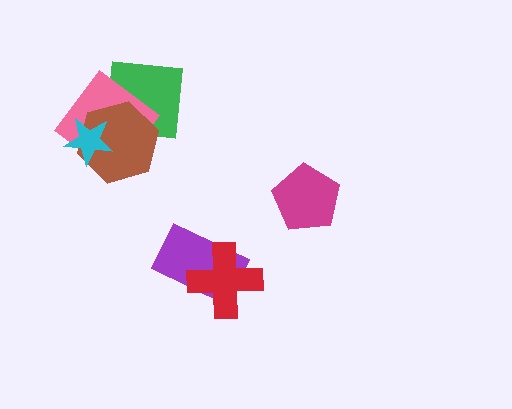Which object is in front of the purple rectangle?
The red cross is in front of the purple rectangle.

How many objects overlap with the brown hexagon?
3 objects overlap with the brown hexagon.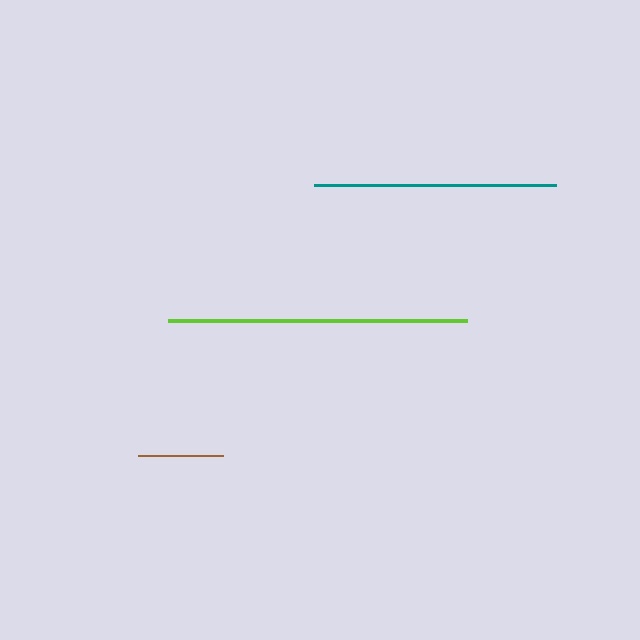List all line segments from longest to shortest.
From longest to shortest: lime, teal, brown.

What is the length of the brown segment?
The brown segment is approximately 85 pixels long.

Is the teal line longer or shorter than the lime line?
The lime line is longer than the teal line.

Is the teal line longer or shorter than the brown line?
The teal line is longer than the brown line.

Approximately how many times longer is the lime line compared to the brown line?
The lime line is approximately 3.5 times the length of the brown line.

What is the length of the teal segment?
The teal segment is approximately 242 pixels long.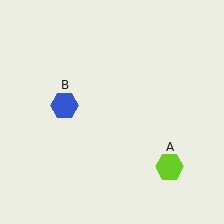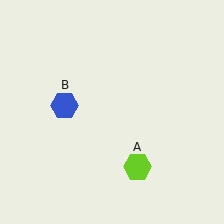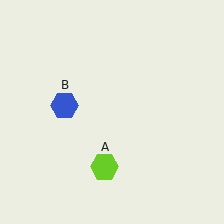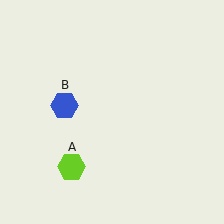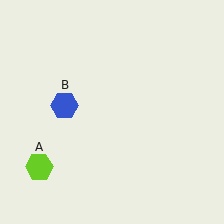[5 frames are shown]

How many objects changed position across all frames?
1 object changed position: lime hexagon (object A).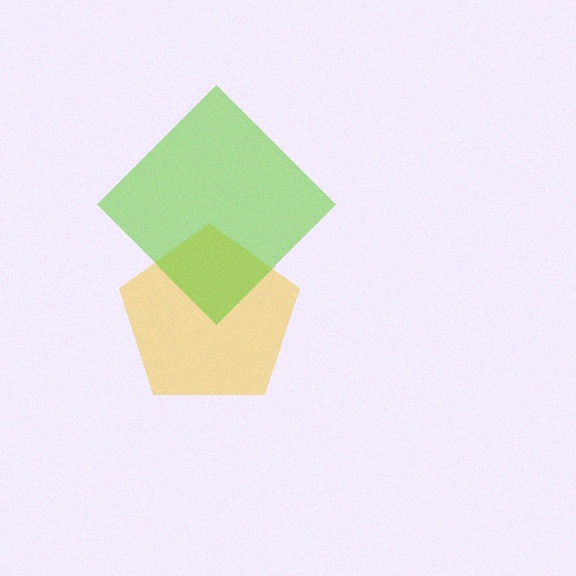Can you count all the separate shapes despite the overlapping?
Yes, there are 2 separate shapes.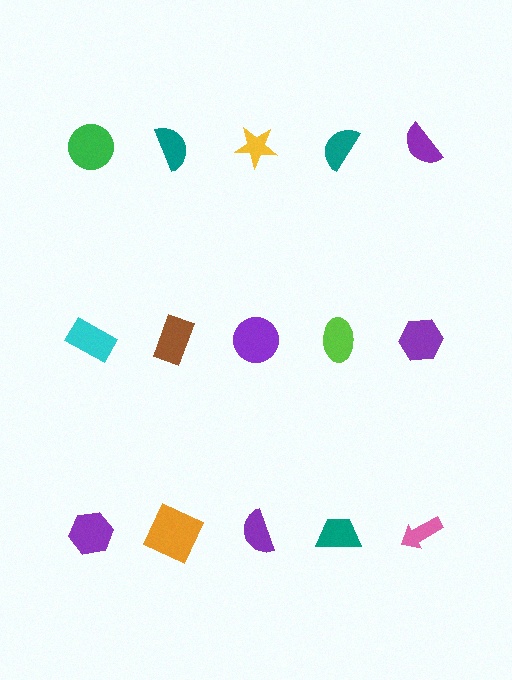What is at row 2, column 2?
A brown rectangle.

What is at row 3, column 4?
A teal trapezoid.